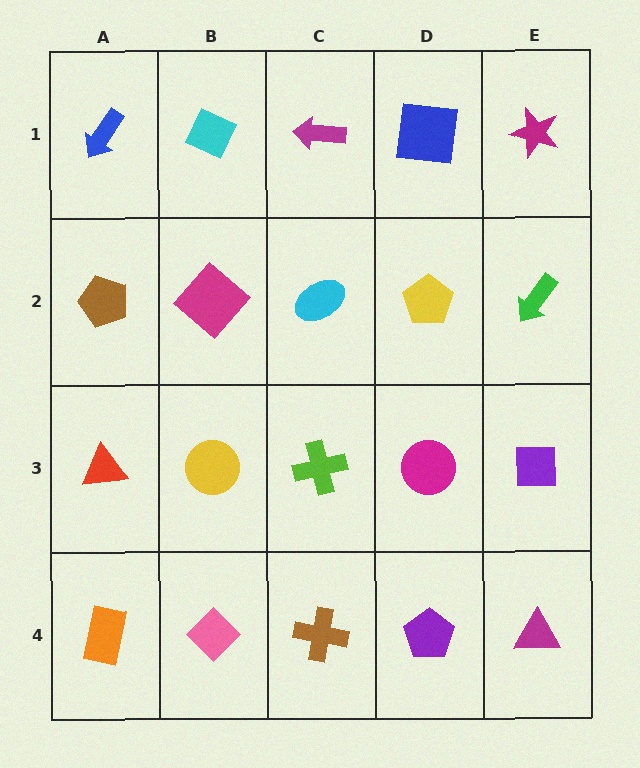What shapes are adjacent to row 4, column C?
A lime cross (row 3, column C), a pink diamond (row 4, column B), a purple pentagon (row 4, column D).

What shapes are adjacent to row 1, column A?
A brown pentagon (row 2, column A), a cyan diamond (row 1, column B).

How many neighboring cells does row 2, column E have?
3.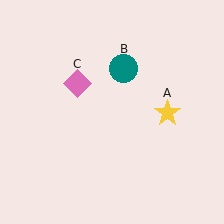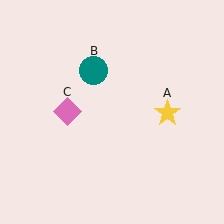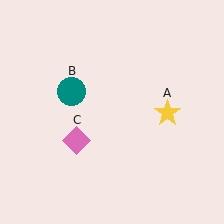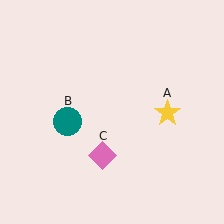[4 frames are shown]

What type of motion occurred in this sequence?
The teal circle (object B), pink diamond (object C) rotated counterclockwise around the center of the scene.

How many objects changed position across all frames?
2 objects changed position: teal circle (object B), pink diamond (object C).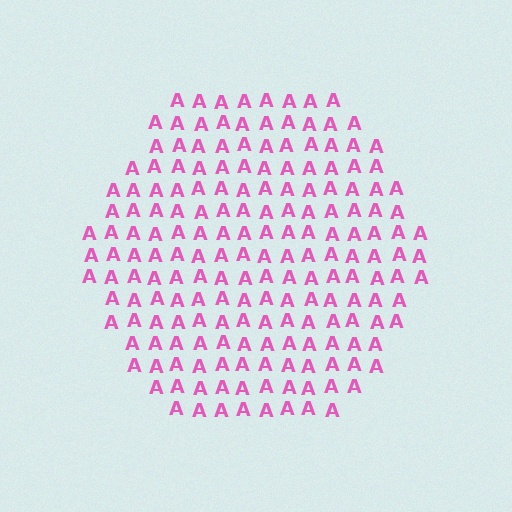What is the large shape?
The large shape is a hexagon.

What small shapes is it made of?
It is made of small letter A's.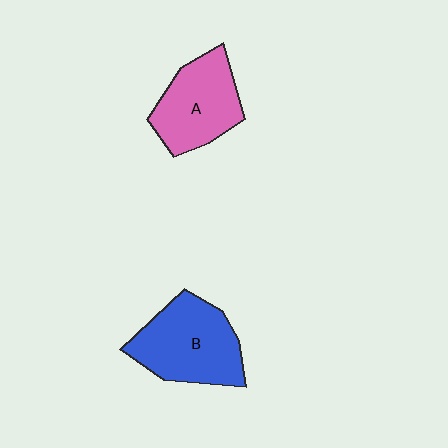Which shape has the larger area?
Shape B (blue).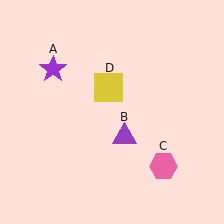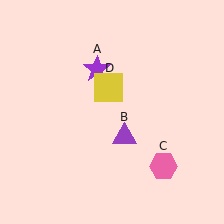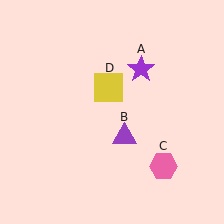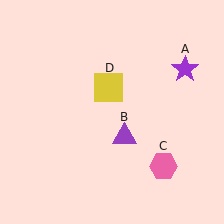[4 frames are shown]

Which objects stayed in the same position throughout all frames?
Purple triangle (object B) and pink hexagon (object C) and yellow square (object D) remained stationary.